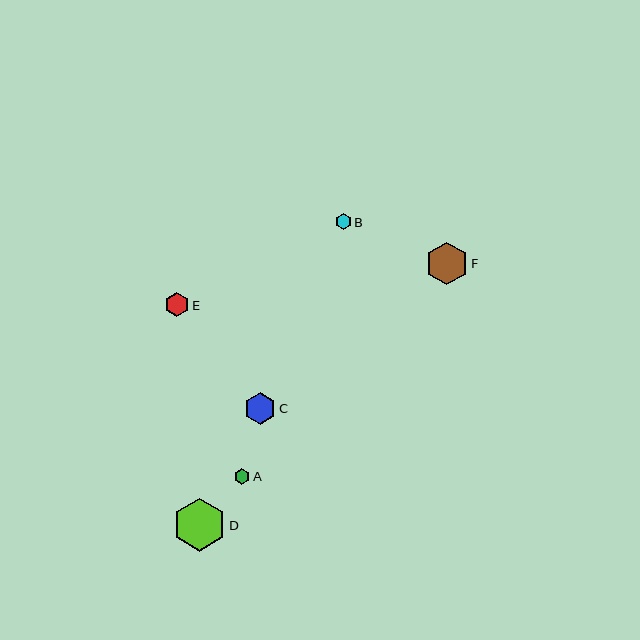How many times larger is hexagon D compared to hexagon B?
Hexagon D is approximately 3.3 times the size of hexagon B.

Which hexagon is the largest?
Hexagon D is the largest with a size of approximately 53 pixels.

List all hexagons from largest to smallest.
From largest to smallest: D, F, C, E, B, A.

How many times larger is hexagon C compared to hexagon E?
Hexagon C is approximately 1.3 times the size of hexagon E.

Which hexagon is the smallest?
Hexagon A is the smallest with a size of approximately 16 pixels.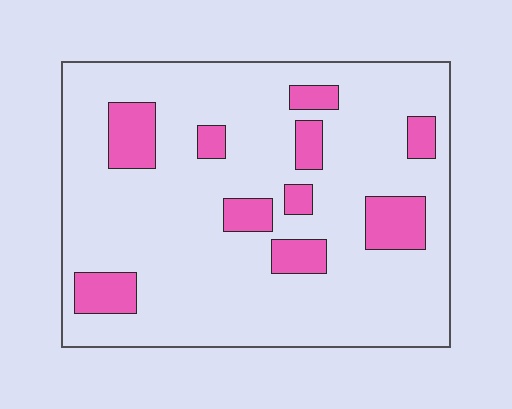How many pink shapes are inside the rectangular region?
10.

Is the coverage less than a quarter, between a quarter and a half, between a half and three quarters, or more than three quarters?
Less than a quarter.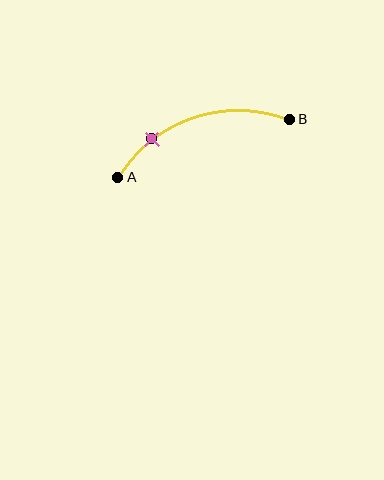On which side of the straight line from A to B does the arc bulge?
The arc bulges above the straight line connecting A and B.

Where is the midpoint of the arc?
The arc midpoint is the point on the curve farthest from the straight line joining A and B. It sits above that line.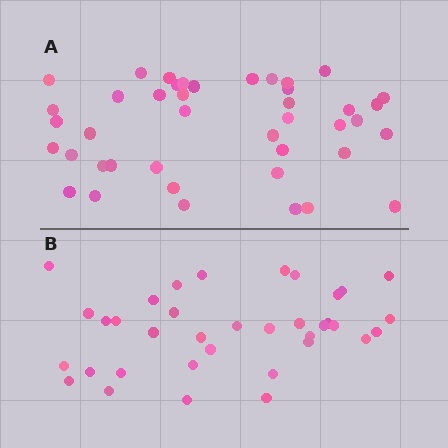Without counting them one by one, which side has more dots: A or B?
Region A (the top region) has more dots.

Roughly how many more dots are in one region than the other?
Region A has about 6 more dots than region B.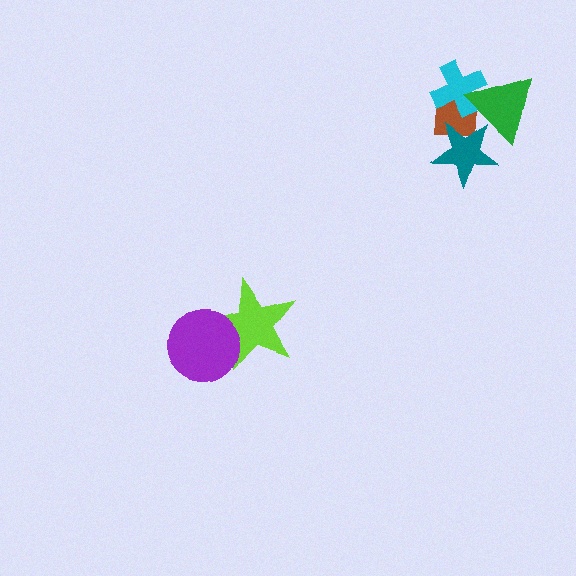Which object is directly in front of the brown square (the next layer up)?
The teal star is directly in front of the brown square.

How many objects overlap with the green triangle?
3 objects overlap with the green triangle.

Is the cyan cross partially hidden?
Yes, it is partially covered by another shape.